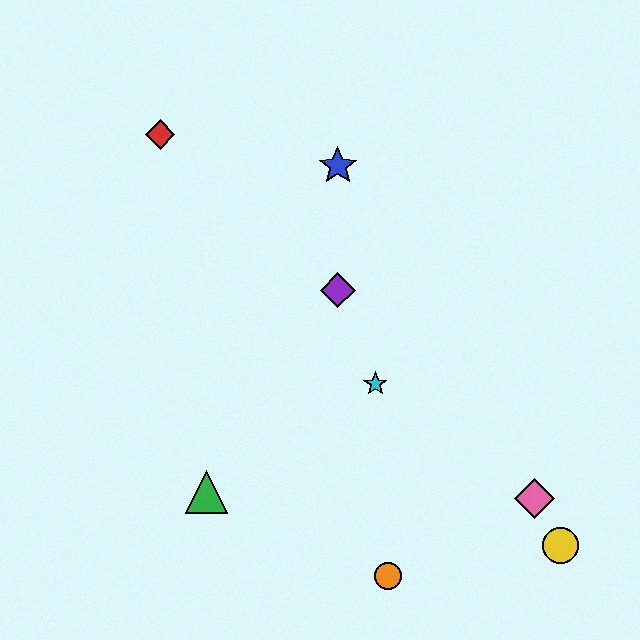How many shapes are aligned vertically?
2 shapes (the blue star, the purple diamond) are aligned vertically.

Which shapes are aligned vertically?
The blue star, the purple diamond are aligned vertically.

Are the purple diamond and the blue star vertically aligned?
Yes, both are at x≈338.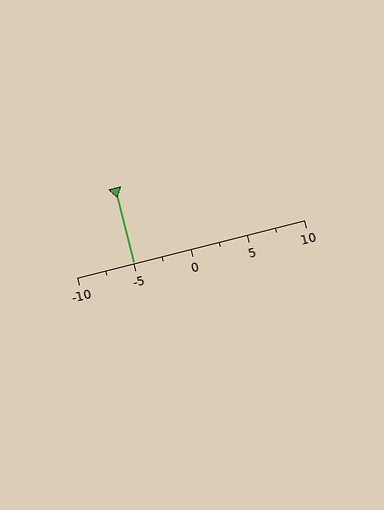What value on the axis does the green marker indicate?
The marker indicates approximately -5.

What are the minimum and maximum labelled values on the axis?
The axis runs from -10 to 10.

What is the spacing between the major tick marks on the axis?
The major ticks are spaced 5 apart.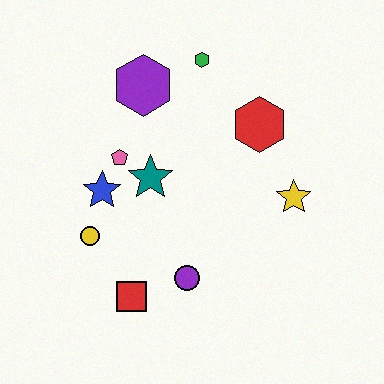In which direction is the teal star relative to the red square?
The teal star is above the red square.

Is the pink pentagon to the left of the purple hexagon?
Yes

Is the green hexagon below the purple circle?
No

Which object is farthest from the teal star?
The yellow star is farthest from the teal star.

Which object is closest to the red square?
The purple circle is closest to the red square.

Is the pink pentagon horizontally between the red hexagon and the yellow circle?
Yes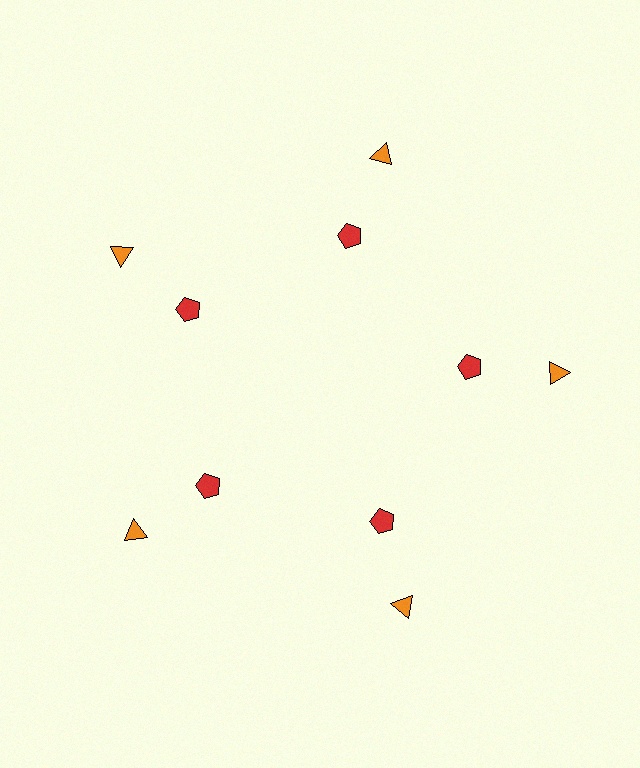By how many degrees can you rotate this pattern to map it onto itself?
The pattern maps onto itself every 72 degrees of rotation.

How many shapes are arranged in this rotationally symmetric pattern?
There are 10 shapes, arranged in 5 groups of 2.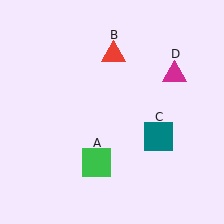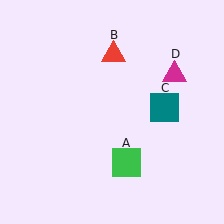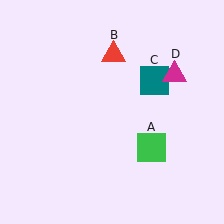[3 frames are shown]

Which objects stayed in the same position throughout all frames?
Red triangle (object B) and magenta triangle (object D) remained stationary.